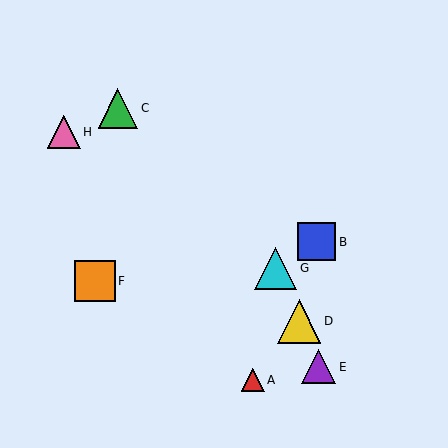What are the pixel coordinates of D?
Object D is at (299, 321).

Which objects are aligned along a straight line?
Objects D, E, G are aligned along a straight line.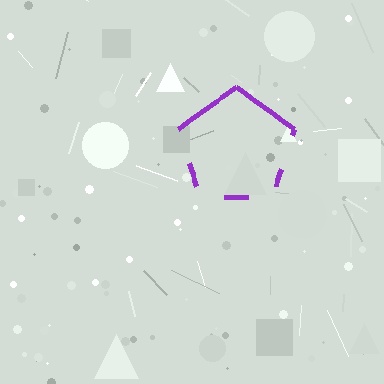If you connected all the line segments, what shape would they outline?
They would outline a pentagon.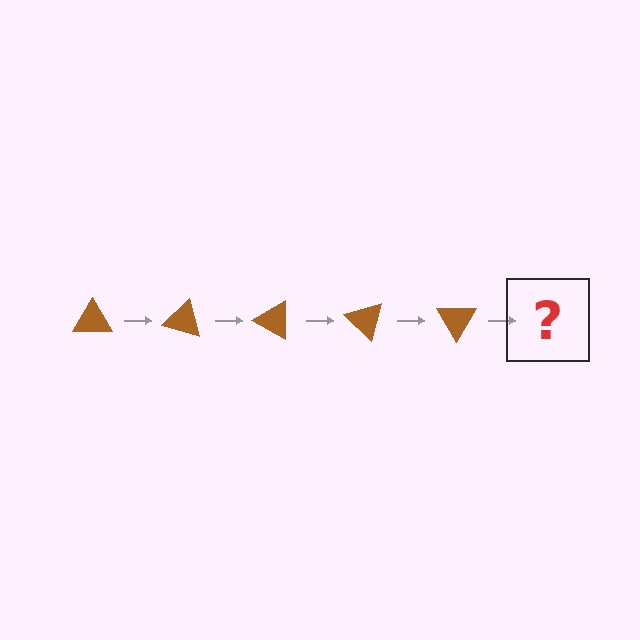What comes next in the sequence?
The next element should be a brown triangle rotated 75 degrees.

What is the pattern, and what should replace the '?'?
The pattern is that the triangle rotates 15 degrees each step. The '?' should be a brown triangle rotated 75 degrees.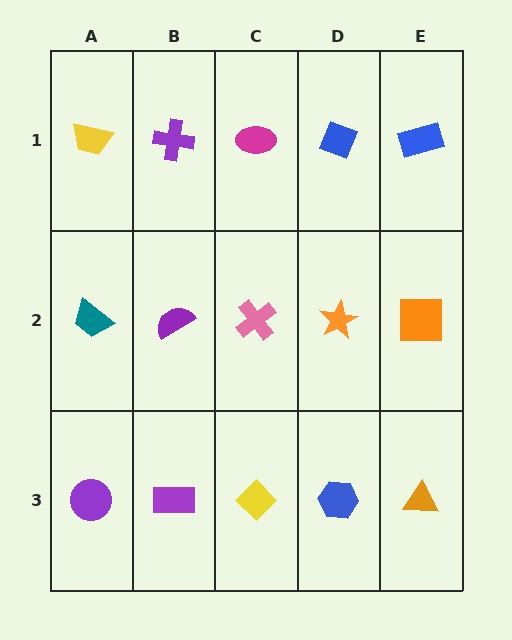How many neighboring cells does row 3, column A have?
2.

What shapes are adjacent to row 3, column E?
An orange square (row 2, column E), a blue hexagon (row 3, column D).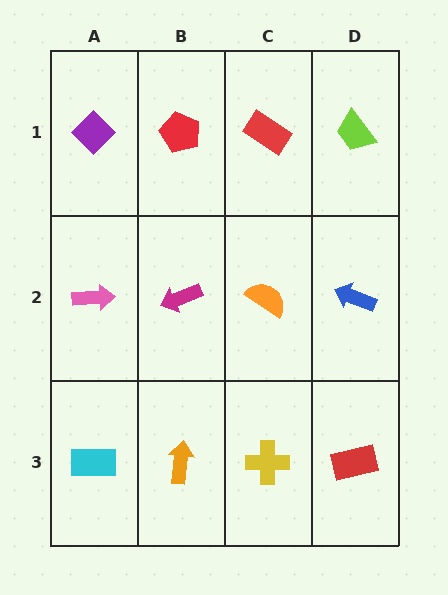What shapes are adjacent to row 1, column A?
A pink arrow (row 2, column A), a red pentagon (row 1, column B).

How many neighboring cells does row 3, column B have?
3.